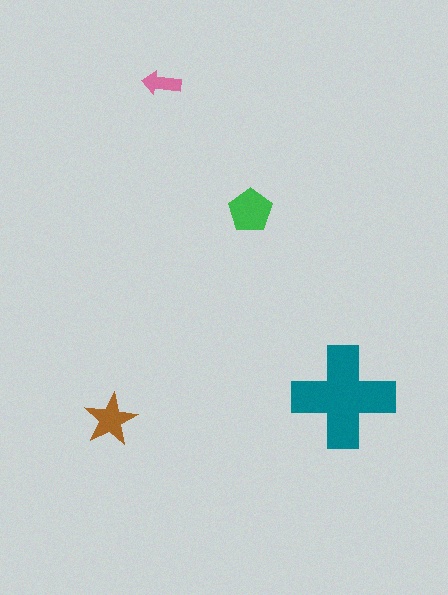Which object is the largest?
The teal cross.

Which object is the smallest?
The pink arrow.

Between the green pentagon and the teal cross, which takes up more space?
The teal cross.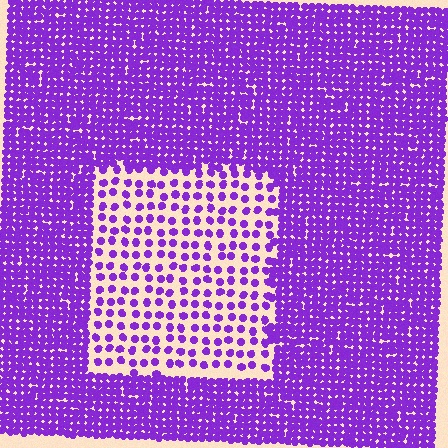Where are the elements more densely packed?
The elements are more densely packed outside the rectangle boundary.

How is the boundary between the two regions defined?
The boundary is defined by a change in element density (approximately 2.8x ratio). All elements are the same color, size, and shape.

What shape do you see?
I see a rectangle.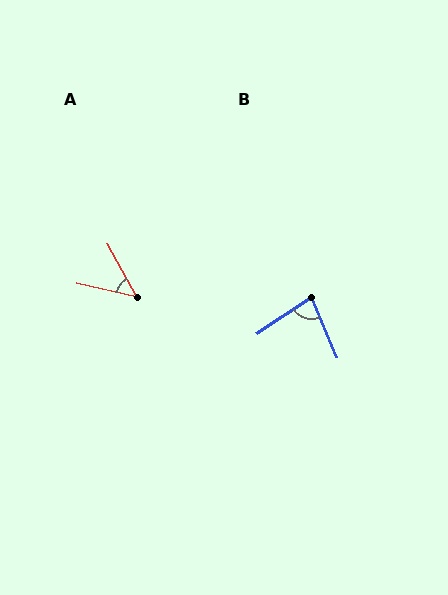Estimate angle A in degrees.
Approximately 48 degrees.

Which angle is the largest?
B, at approximately 80 degrees.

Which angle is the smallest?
A, at approximately 48 degrees.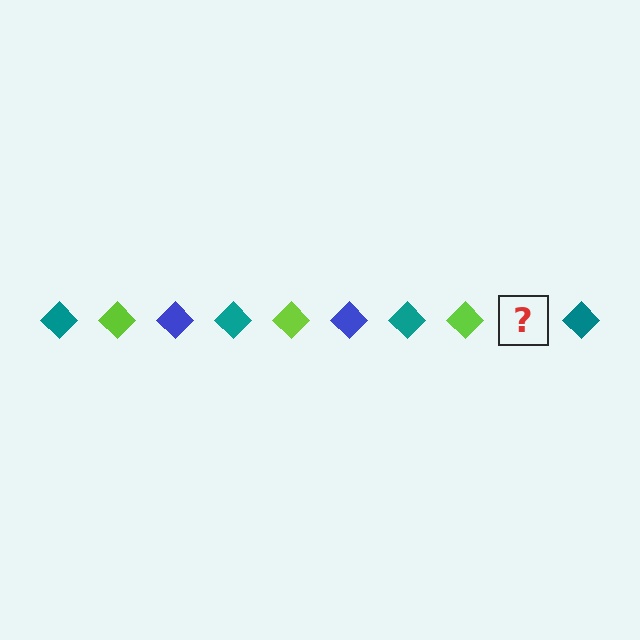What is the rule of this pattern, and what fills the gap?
The rule is that the pattern cycles through teal, lime, blue diamonds. The gap should be filled with a blue diamond.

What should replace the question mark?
The question mark should be replaced with a blue diamond.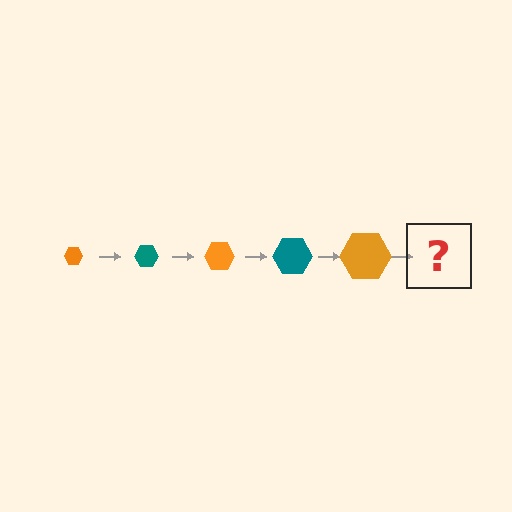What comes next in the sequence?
The next element should be a teal hexagon, larger than the previous one.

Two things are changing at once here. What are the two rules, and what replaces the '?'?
The two rules are that the hexagon grows larger each step and the color cycles through orange and teal. The '?' should be a teal hexagon, larger than the previous one.